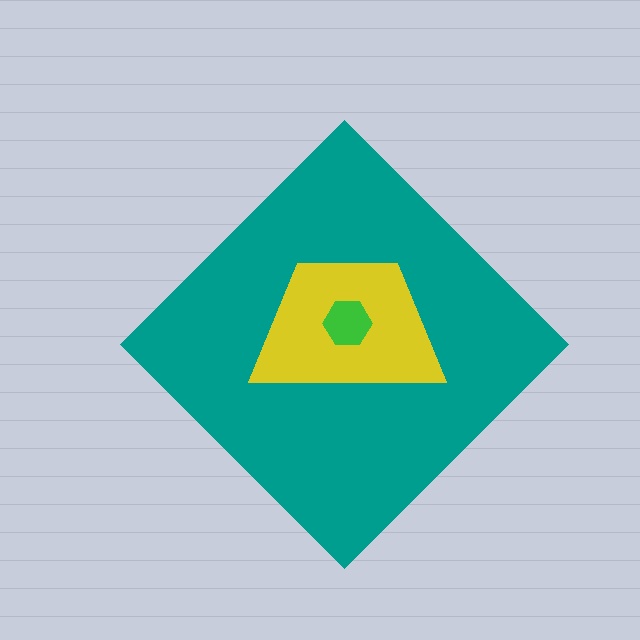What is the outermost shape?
The teal diamond.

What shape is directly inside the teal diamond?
The yellow trapezoid.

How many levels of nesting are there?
3.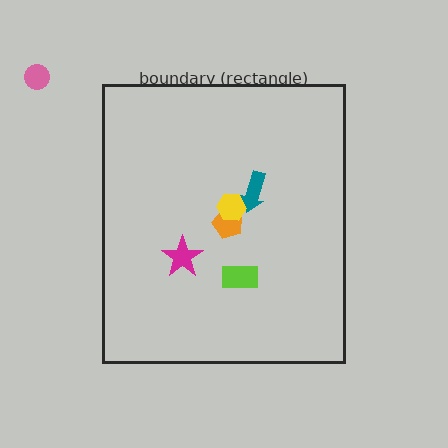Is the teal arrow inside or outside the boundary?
Inside.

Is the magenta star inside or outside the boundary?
Inside.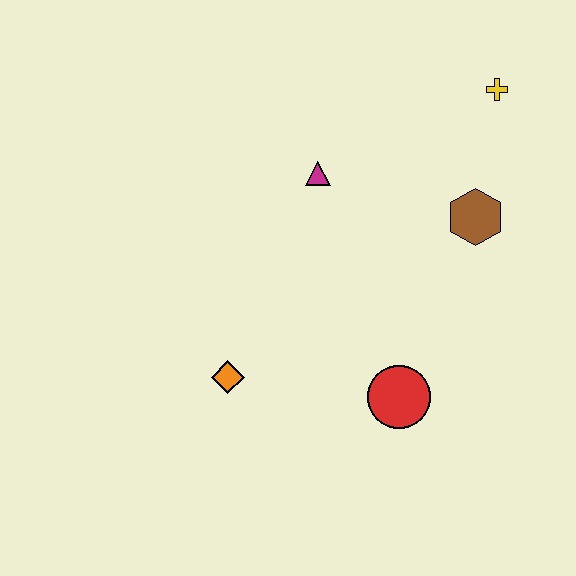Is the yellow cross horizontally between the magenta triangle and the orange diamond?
No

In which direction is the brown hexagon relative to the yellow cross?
The brown hexagon is below the yellow cross.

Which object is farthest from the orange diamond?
The yellow cross is farthest from the orange diamond.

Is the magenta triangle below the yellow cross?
Yes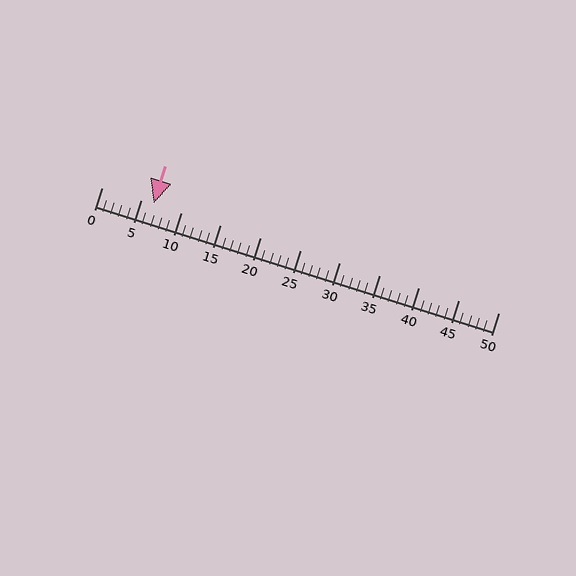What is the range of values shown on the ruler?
The ruler shows values from 0 to 50.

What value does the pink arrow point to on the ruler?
The pink arrow points to approximately 7.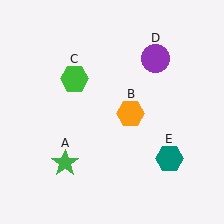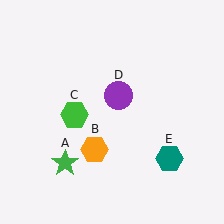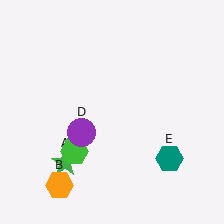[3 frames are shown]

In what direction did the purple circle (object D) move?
The purple circle (object D) moved down and to the left.